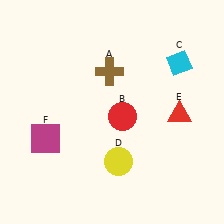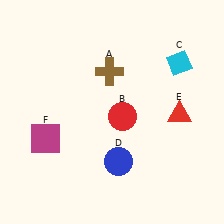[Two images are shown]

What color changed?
The circle (D) changed from yellow in Image 1 to blue in Image 2.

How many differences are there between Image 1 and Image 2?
There is 1 difference between the two images.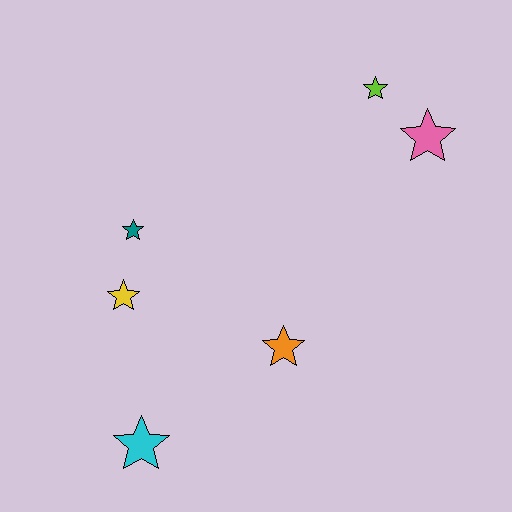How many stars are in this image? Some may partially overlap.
There are 6 stars.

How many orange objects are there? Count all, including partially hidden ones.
There is 1 orange object.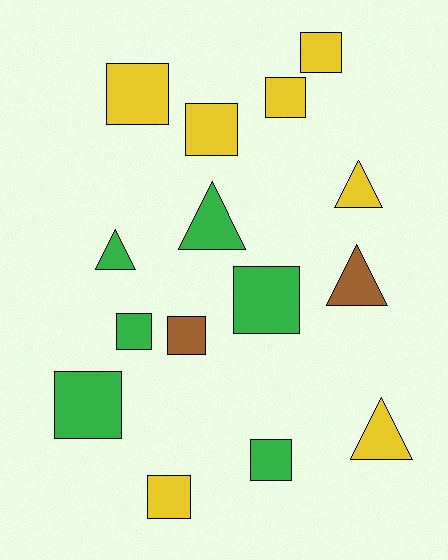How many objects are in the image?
There are 15 objects.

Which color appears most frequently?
Yellow, with 7 objects.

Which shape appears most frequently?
Square, with 10 objects.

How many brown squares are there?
There is 1 brown square.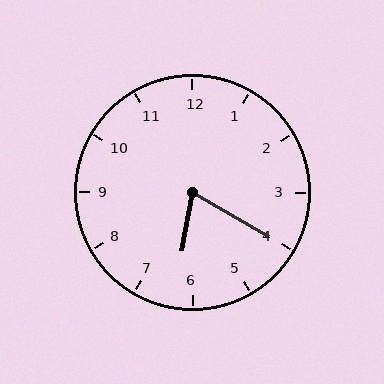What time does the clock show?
6:20.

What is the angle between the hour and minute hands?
Approximately 70 degrees.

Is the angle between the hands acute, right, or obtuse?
It is acute.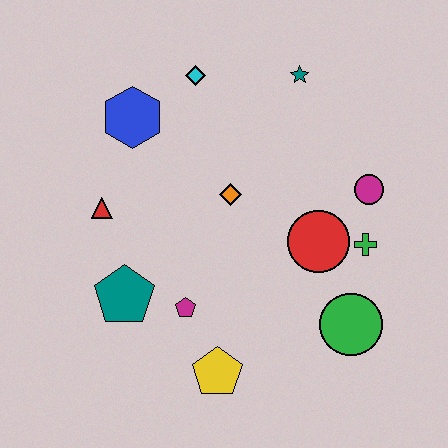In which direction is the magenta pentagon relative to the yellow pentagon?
The magenta pentagon is above the yellow pentagon.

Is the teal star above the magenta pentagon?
Yes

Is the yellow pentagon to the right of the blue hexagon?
Yes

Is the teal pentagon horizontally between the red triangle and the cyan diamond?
Yes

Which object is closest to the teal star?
The cyan diamond is closest to the teal star.